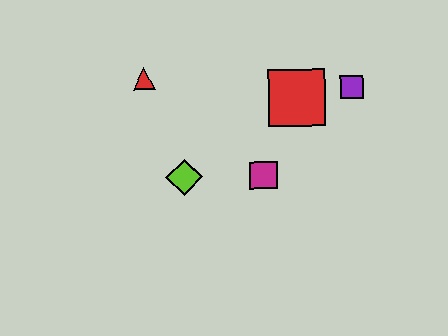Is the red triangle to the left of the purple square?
Yes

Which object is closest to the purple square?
The red square is closest to the purple square.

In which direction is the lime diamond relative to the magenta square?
The lime diamond is to the left of the magenta square.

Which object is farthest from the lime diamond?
The purple square is farthest from the lime diamond.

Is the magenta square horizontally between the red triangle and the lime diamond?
No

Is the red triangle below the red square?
No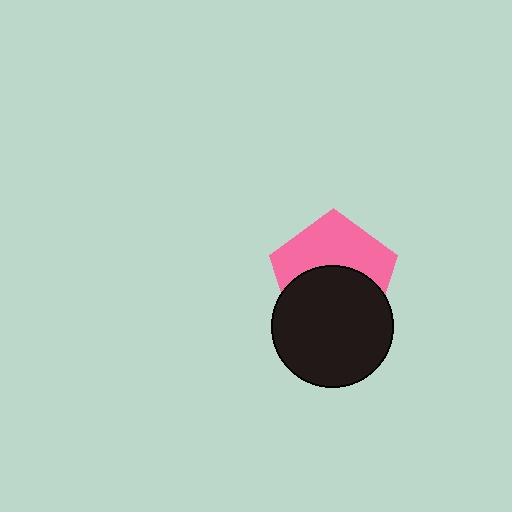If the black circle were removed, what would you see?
You would see the complete pink pentagon.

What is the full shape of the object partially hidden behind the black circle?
The partially hidden object is a pink pentagon.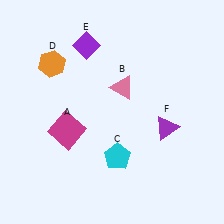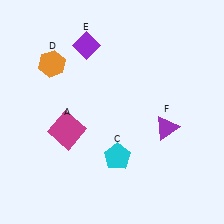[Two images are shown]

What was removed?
The pink triangle (B) was removed in Image 2.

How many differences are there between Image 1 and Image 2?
There is 1 difference between the two images.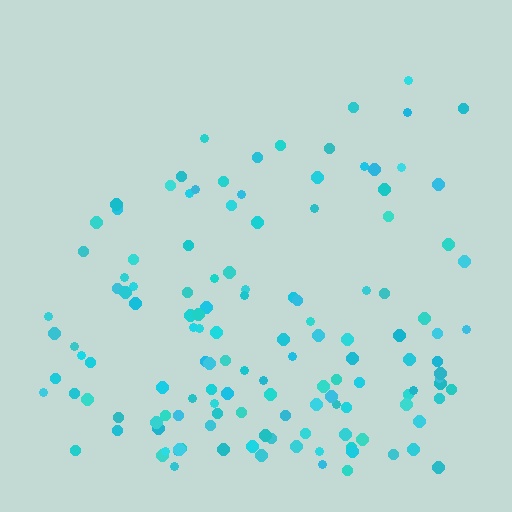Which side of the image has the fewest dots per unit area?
The top.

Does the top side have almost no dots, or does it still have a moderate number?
Still a moderate number, just noticeably fewer than the bottom.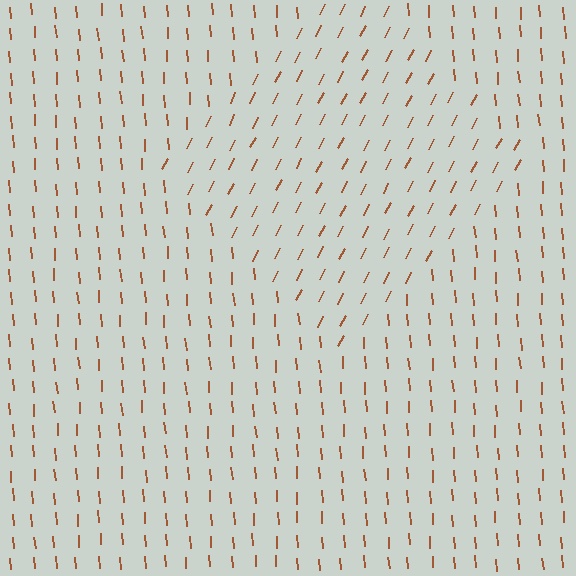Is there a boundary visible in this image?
Yes, there is a texture boundary formed by a change in line orientation.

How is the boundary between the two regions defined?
The boundary is defined purely by a change in line orientation (approximately 32 degrees difference). All lines are the same color and thickness.